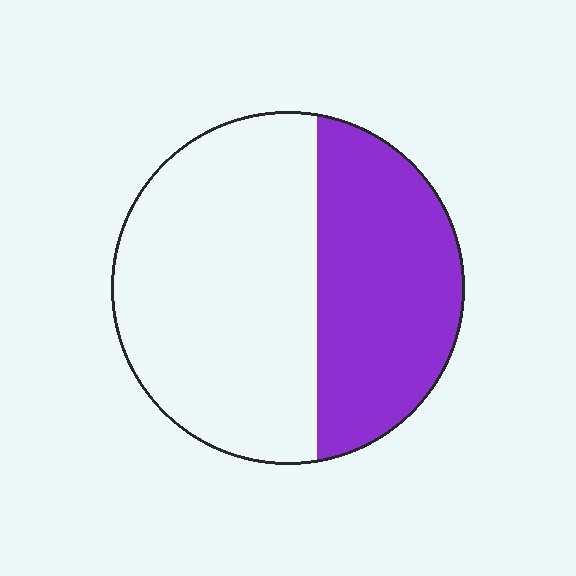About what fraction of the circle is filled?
About two fifths (2/5).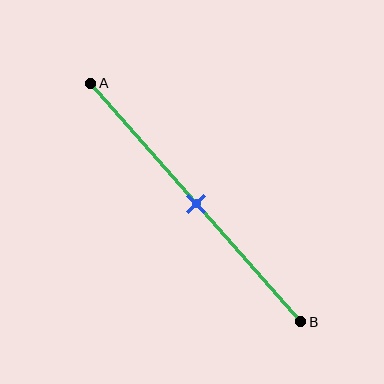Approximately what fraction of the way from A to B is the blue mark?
The blue mark is approximately 50% of the way from A to B.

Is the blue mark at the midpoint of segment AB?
Yes, the mark is approximately at the midpoint.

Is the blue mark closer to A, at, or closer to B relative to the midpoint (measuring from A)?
The blue mark is approximately at the midpoint of segment AB.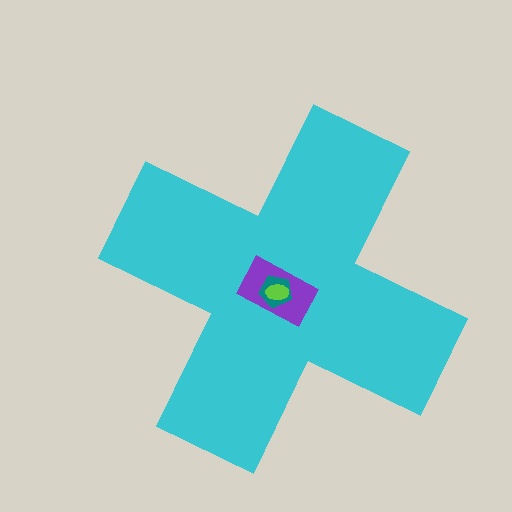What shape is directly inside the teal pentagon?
The lime ellipse.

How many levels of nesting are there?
4.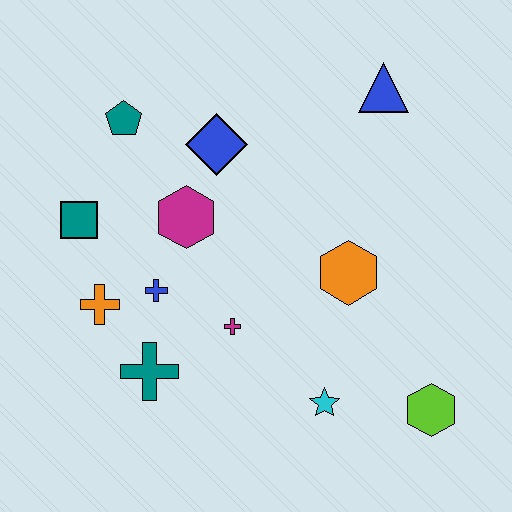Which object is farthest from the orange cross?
The blue triangle is farthest from the orange cross.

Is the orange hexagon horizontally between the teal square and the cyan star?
No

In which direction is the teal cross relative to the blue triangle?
The teal cross is below the blue triangle.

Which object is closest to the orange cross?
The blue cross is closest to the orange cross.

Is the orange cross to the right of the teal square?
Yes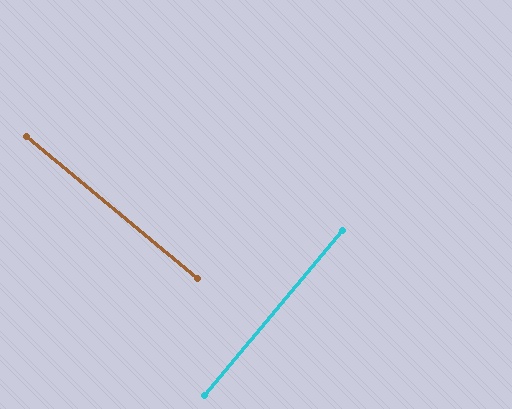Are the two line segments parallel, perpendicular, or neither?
Perpendicular — they meet at approximately 90°.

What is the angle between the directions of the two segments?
Approximately 90 degrees.